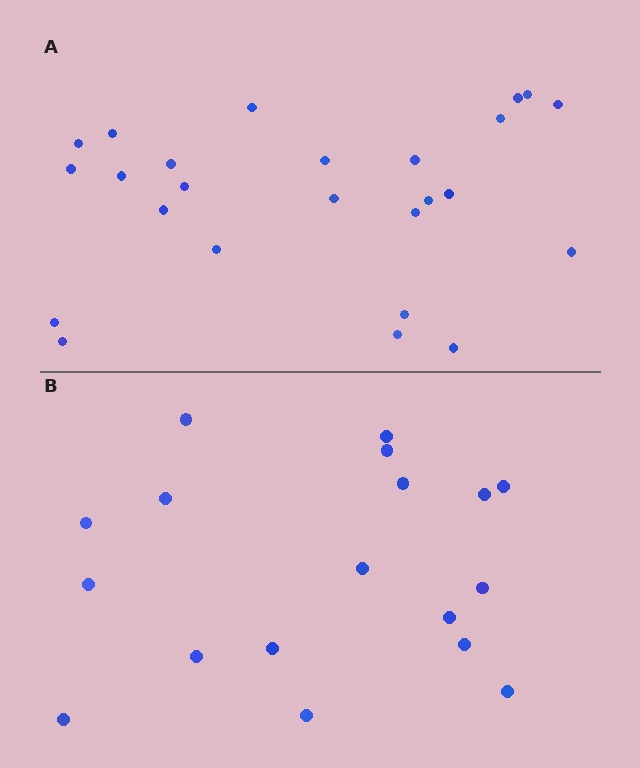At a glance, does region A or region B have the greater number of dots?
Region A (the top region) has more dots.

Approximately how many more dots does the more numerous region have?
Region A has roughly 8 or so more dots than region B.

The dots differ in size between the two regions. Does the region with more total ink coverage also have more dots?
No. Region B has more total ink coverage because its dots are larger, but region A actually contains more individual dots. Total area can be misleading — the number of items is what matters here.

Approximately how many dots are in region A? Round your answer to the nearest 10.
About 20 dots. (The exact count is 25, which rounds to 20.)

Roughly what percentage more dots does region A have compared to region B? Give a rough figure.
About 40% more.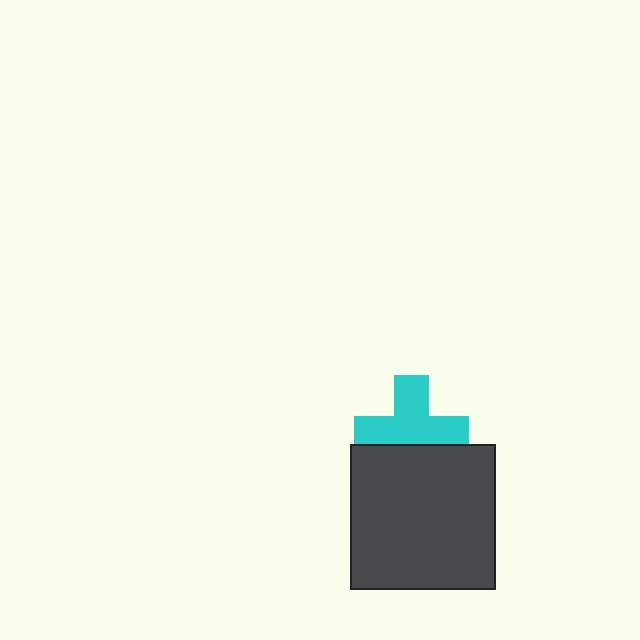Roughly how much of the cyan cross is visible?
Most of it is visible (roughly 66%).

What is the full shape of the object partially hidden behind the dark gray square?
The partially hidden object is a cyan cross.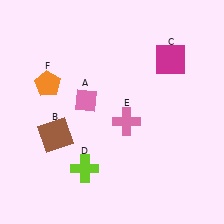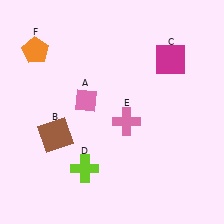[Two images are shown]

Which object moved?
The orange pentagon (F) moved up.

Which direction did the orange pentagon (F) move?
The orange pentagon (F) moved up.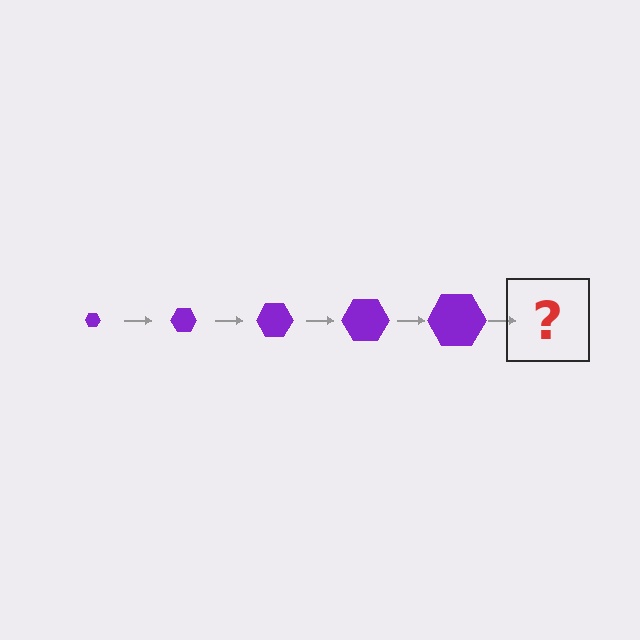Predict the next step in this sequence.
The next step is a purple hexagon, larger than the previous one.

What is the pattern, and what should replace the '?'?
The pattern is that the hexagon gets progressively larger each step. The '?' should be a purple hexagon, larger than the previous one.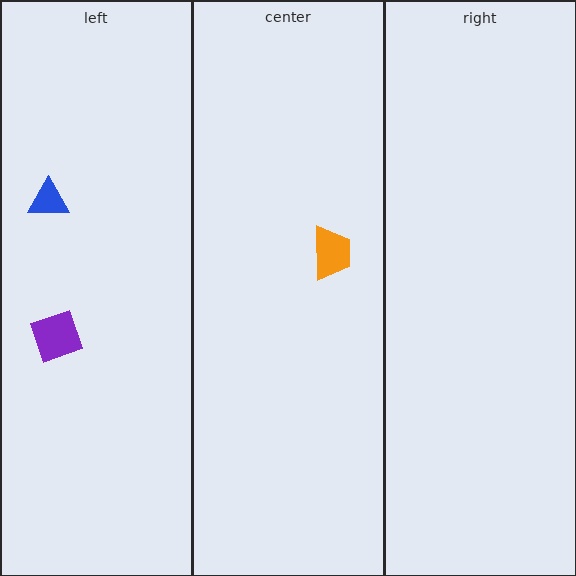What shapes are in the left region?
The blue triangle, the purple diamond.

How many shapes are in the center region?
1.